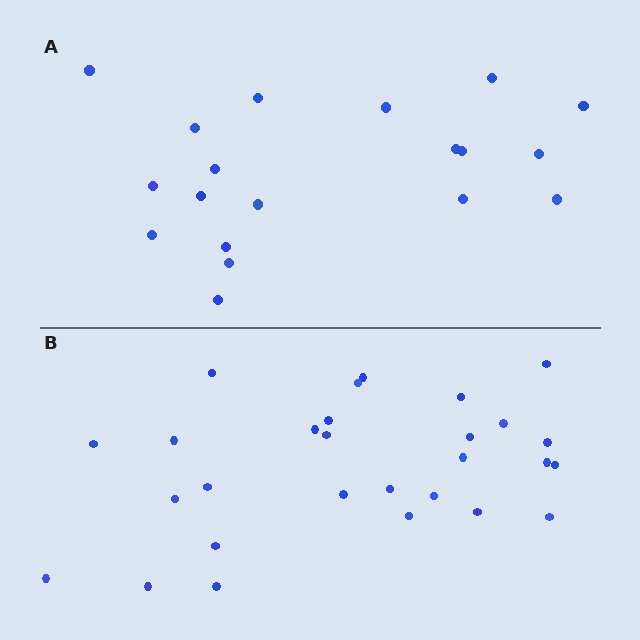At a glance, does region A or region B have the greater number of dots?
Region B (the bottom region) has more dots.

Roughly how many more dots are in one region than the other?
Region B has roughly 8 or so more dots than region A.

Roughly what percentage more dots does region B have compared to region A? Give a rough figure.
About 45% more.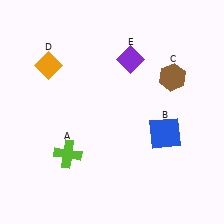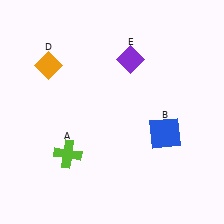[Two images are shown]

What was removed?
The brown hexagon (C) was removed in Image 2.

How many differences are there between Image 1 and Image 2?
There is 1 difference between the two images.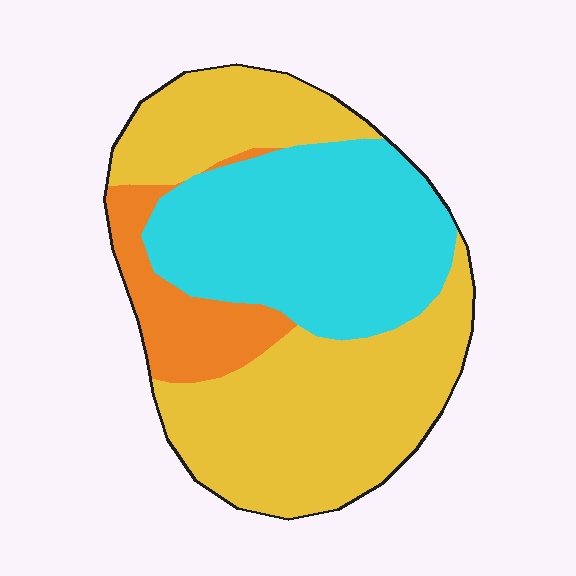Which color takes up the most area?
Yellow, at roughly 50%.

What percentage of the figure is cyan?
Cyan takes up about three eighths (3/8) of the figure.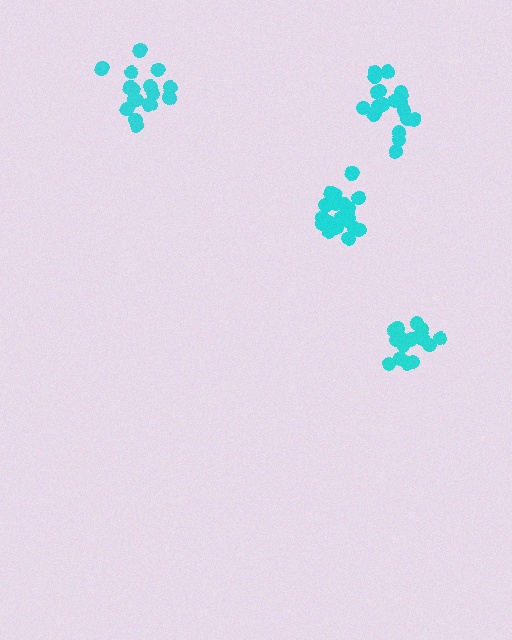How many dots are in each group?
Group 1: 21 dots, Group 2: 19 dots, Group 3: 18 dots, Group 4: 18 dots (76 total).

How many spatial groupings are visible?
There are 4 spatial groupings.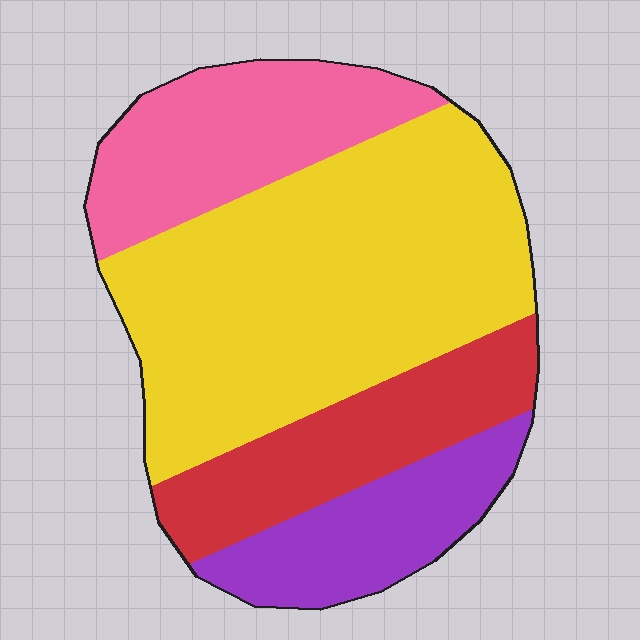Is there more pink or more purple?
Pink.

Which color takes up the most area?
Yellow, at roughly 50%.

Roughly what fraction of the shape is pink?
Pink covers 19% of the shape.